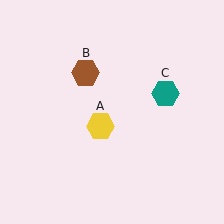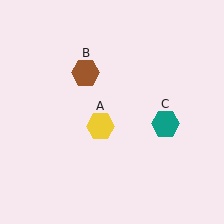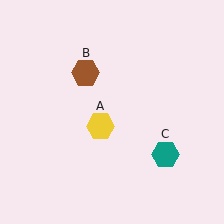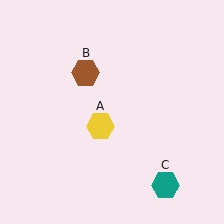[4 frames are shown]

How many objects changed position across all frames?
1 object changed position: teal hexagon (object C).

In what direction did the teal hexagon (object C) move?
The teal hexagon (object C) moved down.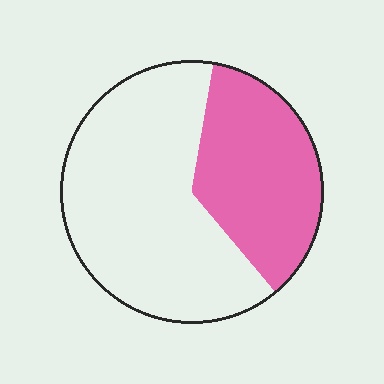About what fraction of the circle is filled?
About three eighths (3/8).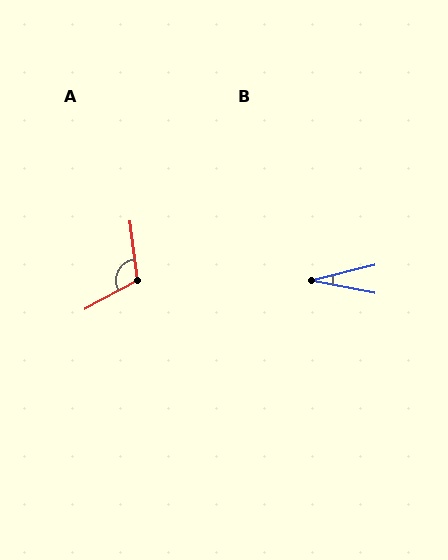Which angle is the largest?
A, at approximately 111 degrees.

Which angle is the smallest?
B, at approximately 25 degrees.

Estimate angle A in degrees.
Approximately 111 degrees.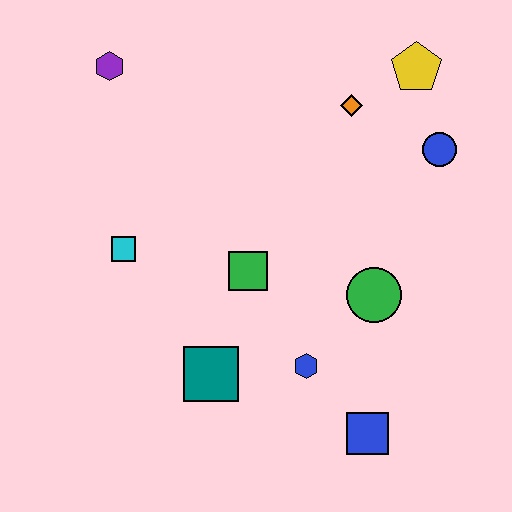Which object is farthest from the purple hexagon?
The blue square is farthest from the purple hexagon.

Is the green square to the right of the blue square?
No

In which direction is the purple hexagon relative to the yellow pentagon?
The purple hexagon is to the left of the yellow pentagon.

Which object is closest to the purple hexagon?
The cyan square is closest to the purple hexagon.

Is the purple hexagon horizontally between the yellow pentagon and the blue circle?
No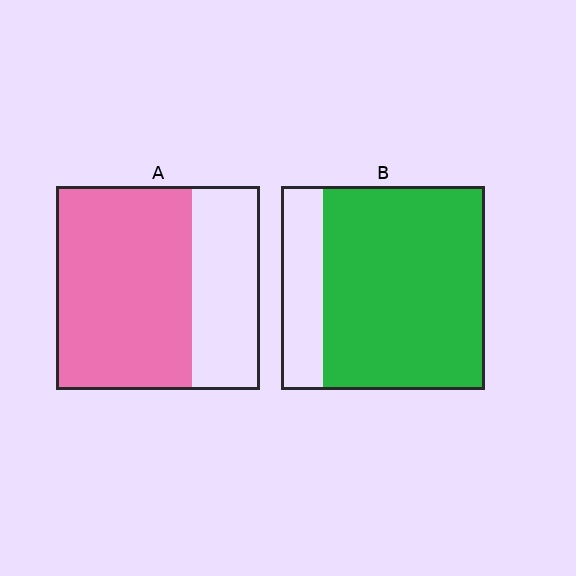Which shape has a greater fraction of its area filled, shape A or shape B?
Shape B.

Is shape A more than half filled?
Yes.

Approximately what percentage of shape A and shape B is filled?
A is approximately 65% and B is approximately 80%.